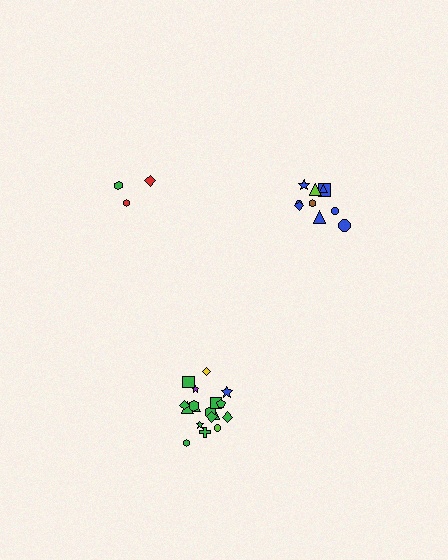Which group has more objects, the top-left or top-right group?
The top-right group.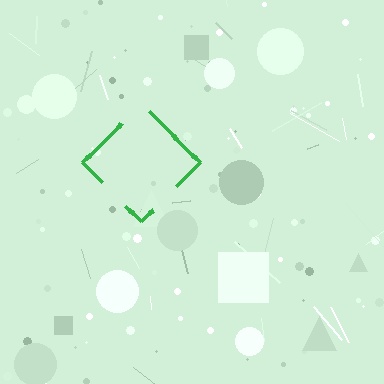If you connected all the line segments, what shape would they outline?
They would outline a diamond.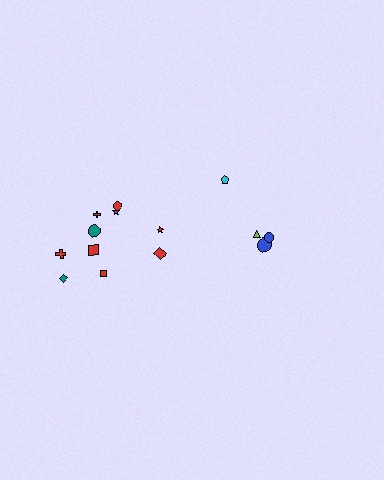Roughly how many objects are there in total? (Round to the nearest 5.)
Roughly 15 objects in total.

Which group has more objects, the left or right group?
The left group.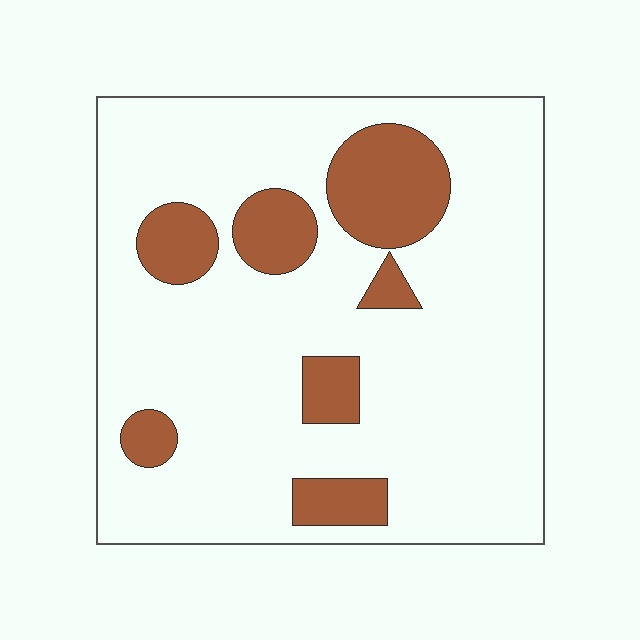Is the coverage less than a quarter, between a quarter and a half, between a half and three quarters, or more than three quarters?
Less than a quarter.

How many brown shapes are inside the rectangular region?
7.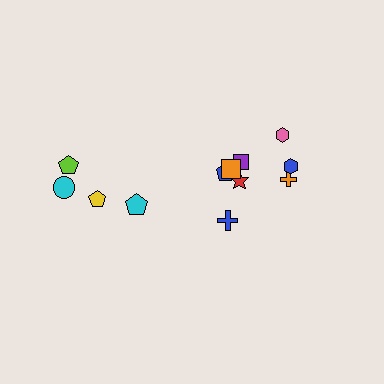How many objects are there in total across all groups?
There are 12 objects.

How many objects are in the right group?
There are 8 objects.